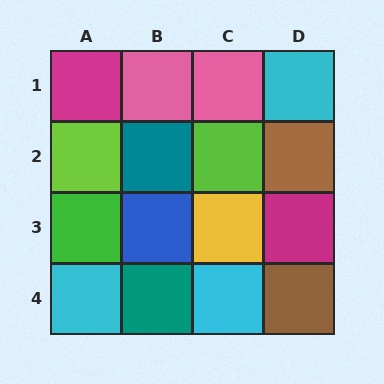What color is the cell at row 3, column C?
Yellow.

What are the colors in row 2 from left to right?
Lime, teal, lime, brown.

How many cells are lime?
2 cells are lime.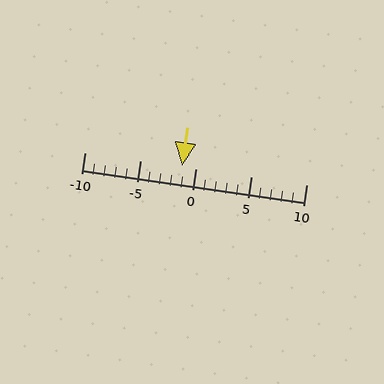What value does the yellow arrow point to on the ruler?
The yellow arrow points to approximately -1.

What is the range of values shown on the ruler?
The ruler shows values from -10 to 10.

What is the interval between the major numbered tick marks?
The major tick marks are spaced 5 units apart.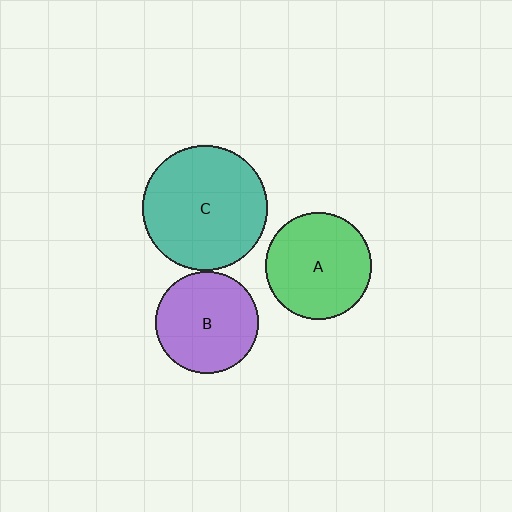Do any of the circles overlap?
No, none of the circles overlap.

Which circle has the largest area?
Circle C (teal).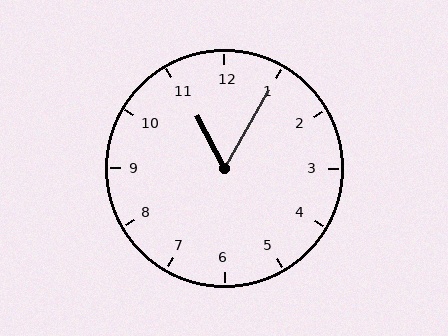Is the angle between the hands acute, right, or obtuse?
It is acute.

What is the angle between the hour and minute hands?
Approximately 58 degrees.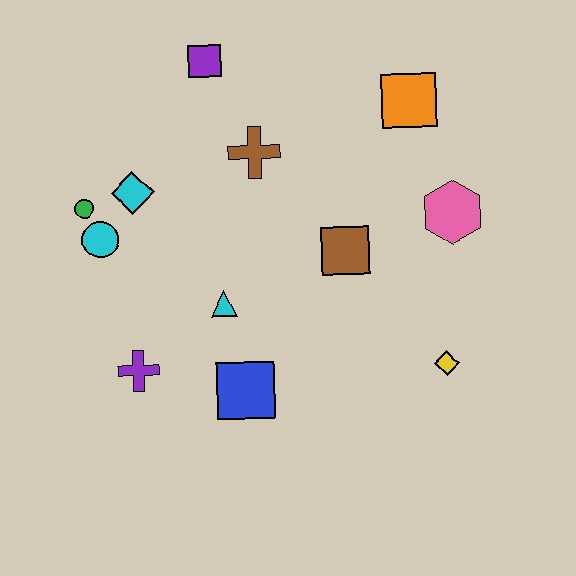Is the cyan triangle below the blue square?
No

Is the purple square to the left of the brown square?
Yes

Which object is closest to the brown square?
The pink hexagon is closest to the brown square.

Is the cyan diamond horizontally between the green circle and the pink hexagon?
Yes